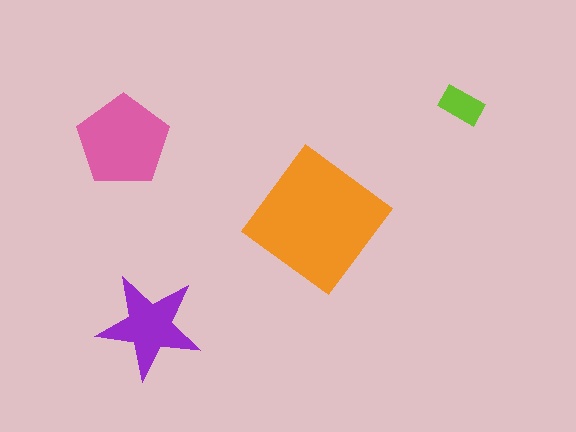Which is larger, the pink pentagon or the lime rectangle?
The pink pentagon.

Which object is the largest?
The orange diamond.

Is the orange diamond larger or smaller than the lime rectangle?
Larger.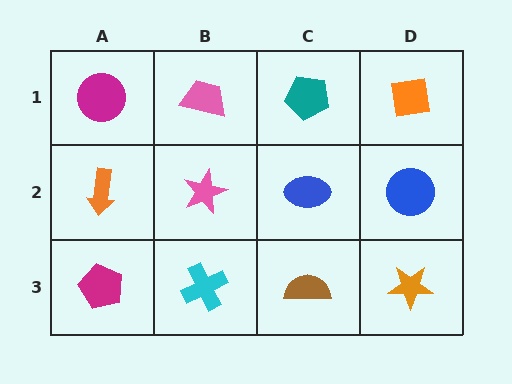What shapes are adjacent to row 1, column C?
A blue ellipse (row 2, column C), a pink trapezoid (row 1, column B), an orange square (row 1, column D).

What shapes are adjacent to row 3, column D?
A blue circle (row 2, column D), a brown semicircle (row 3, column C).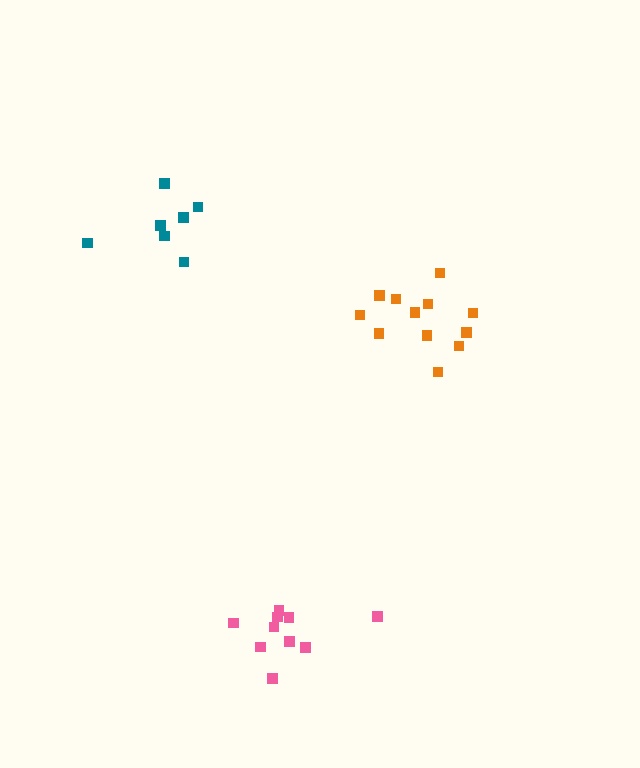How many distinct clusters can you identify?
There are 3 distinct clusters.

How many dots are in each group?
Group 1: 12 dots, Group 2: 7 dots, Group 3: 10 dots (29 total).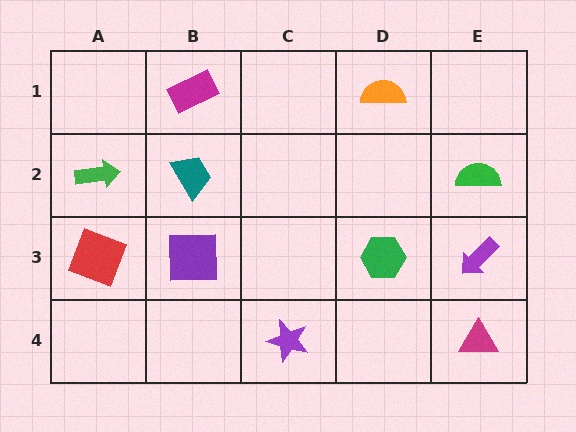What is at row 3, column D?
A green hexagon.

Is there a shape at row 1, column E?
No, that cell is empty.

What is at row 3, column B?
A purple square.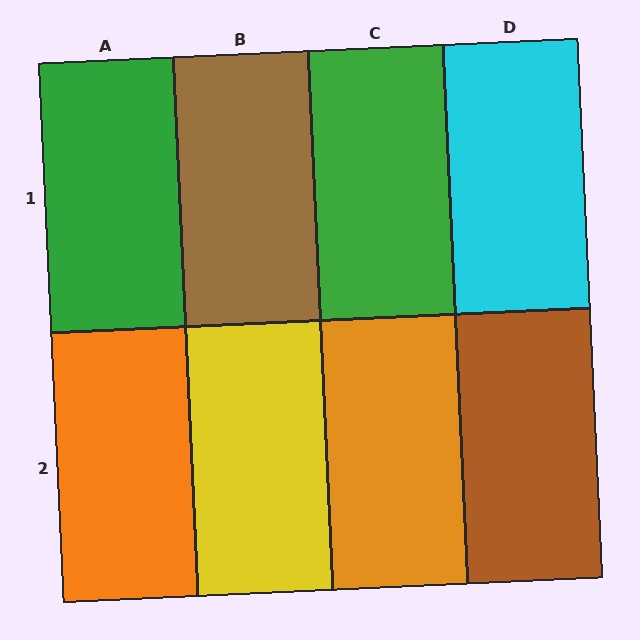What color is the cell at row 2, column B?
Yellow.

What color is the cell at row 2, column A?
Orange.